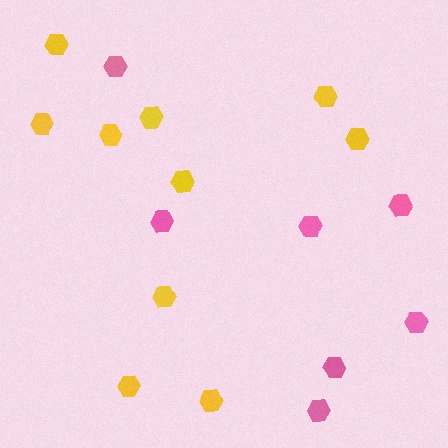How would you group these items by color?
There are 2 groups: one group of pink hexagons (7) and one group of yellow hexagons (10).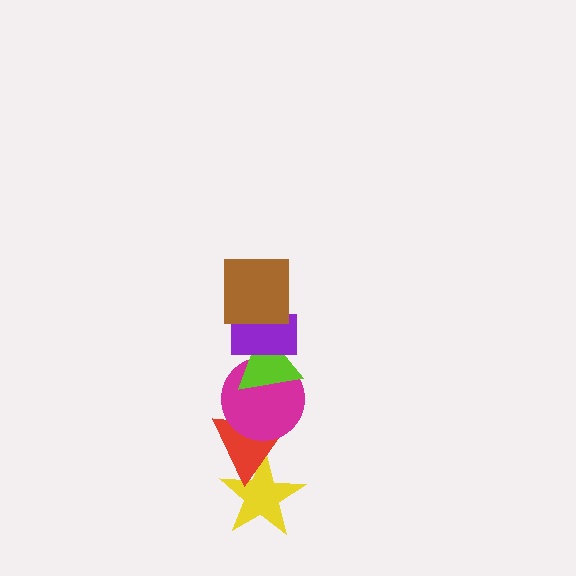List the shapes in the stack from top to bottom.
From top to bottom: the brown square, the purple rectangle, the lime triangle, the magenta circle, the red triangle, the yellow star.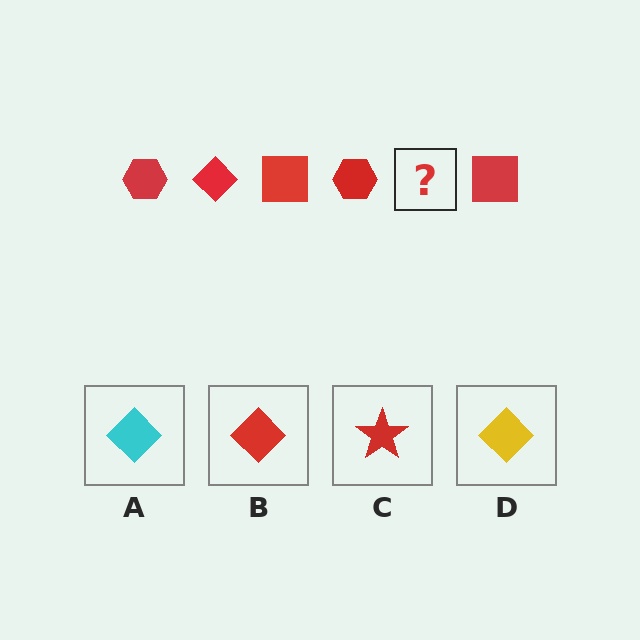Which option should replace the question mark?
Option B.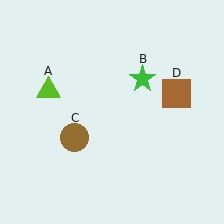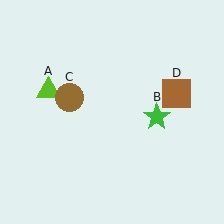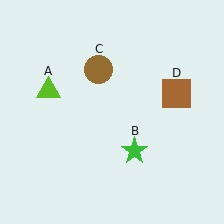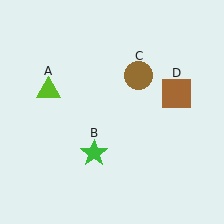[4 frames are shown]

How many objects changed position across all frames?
2 objects changed position: green star (object B), brown circle (object C).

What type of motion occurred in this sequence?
The green star (object B), brown circle (object C) rotated clockwise around the center of the scene.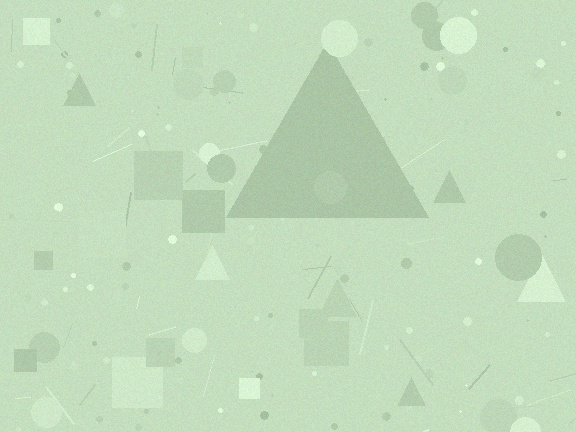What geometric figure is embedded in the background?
A triangle is embedded in the background.